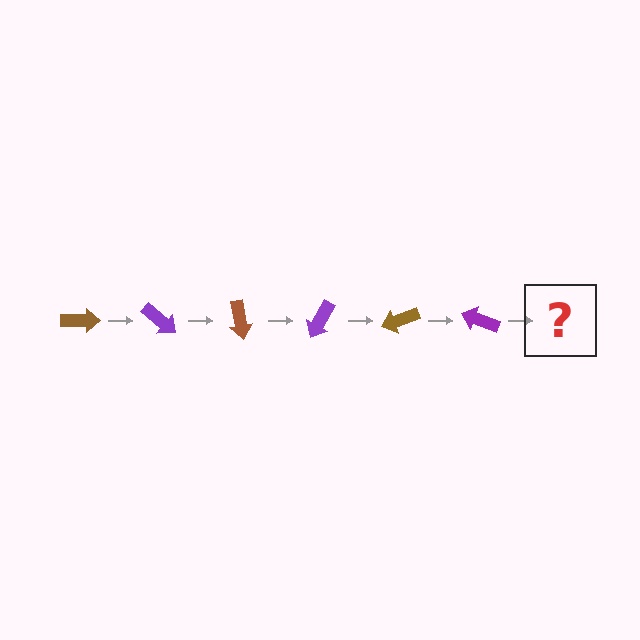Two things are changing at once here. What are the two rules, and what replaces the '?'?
The two rules are that it rotates 40 degrees each step and the color cycles through brown and purple. The '?' should be a brown arrow, rotated 240 degrees from the start.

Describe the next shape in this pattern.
It should be a brown arrow, rotated 240 degrees from the start.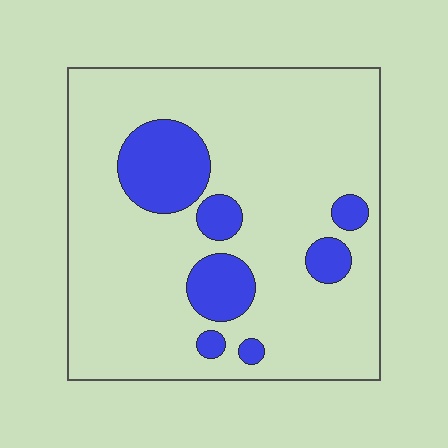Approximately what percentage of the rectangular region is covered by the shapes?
Approximately 15%.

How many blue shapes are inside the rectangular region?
7.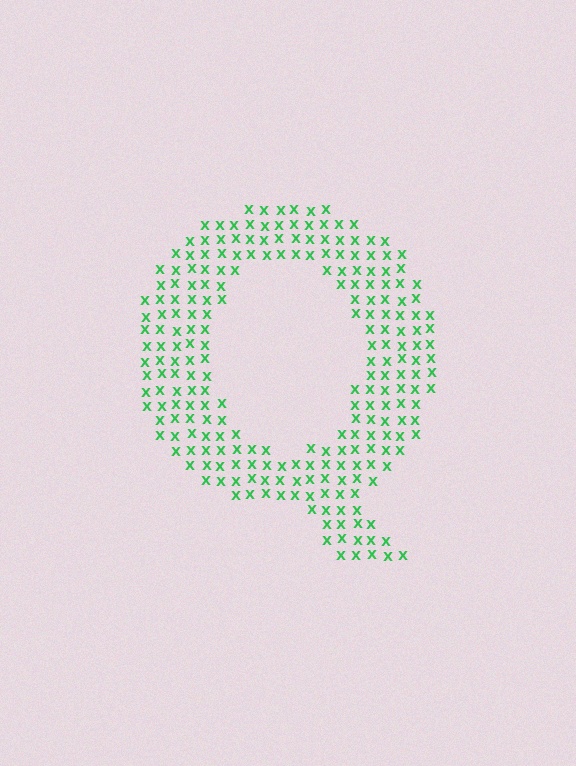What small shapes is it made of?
It is made of small letter X's.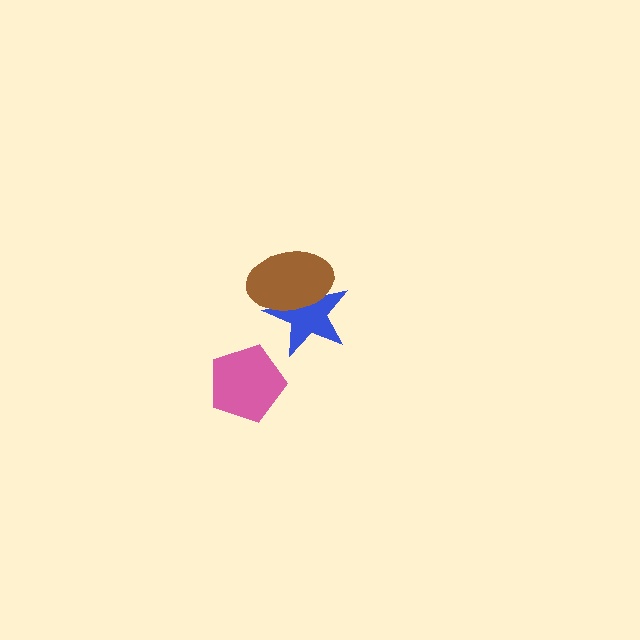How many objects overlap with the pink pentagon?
0 objects overlap with the pink pentagon.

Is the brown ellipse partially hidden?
No, no other shape covers it.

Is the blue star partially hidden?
Yes, it is partially covered by another shape.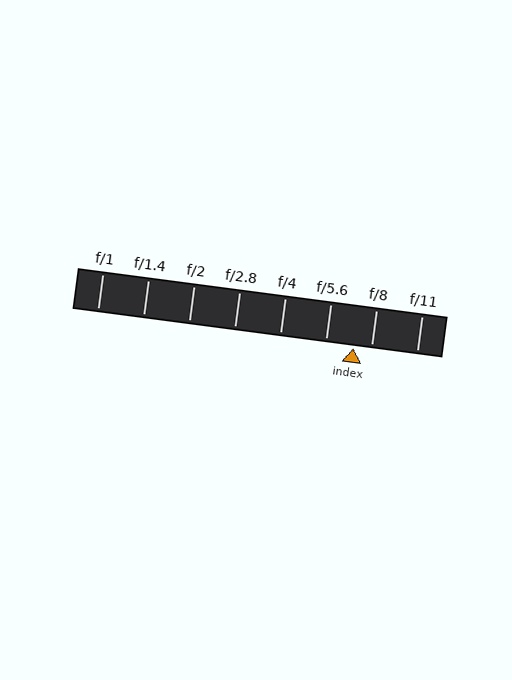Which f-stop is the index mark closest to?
The index mark is closest to f/8.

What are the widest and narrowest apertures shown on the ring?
The widest aperture shown is f/1 and the narrowest is f/11.